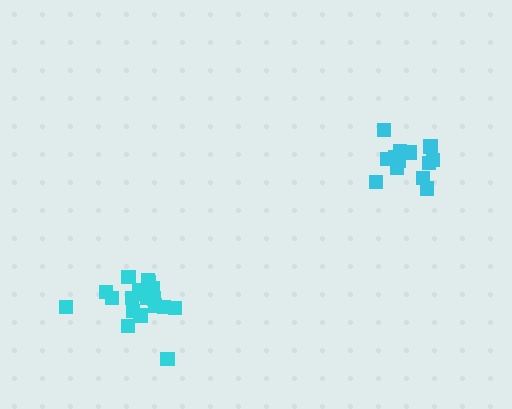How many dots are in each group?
Group 1: 13 dots, Group 2: 19 dots (32 total).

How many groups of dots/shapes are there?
There are 2 groups.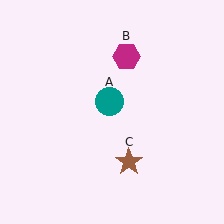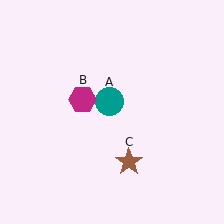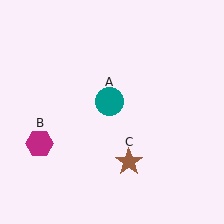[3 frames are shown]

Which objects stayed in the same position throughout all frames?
Teal circle (object A) and brown star (object C) remained stationary.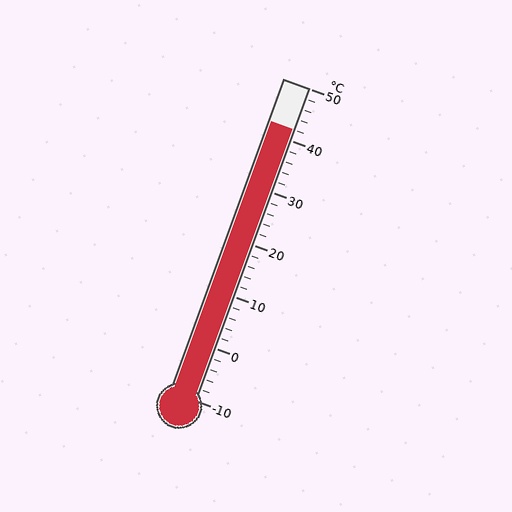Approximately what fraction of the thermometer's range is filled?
The thermometer is filled to approximately 85% of its range.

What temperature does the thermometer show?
The thermometer shows approximately 42°C.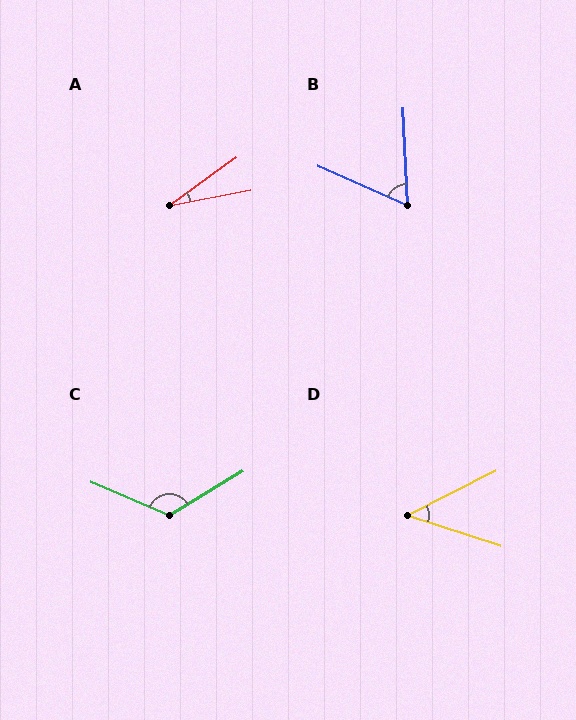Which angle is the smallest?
A, at approximately 25 degrees.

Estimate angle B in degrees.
Approximately 63 degrees.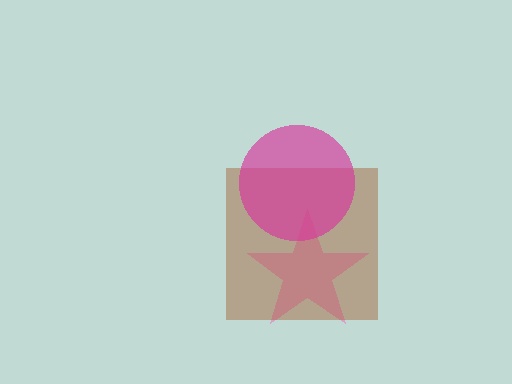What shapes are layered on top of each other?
The layered shapes are: a pink star, a brown square, a magenta circle.